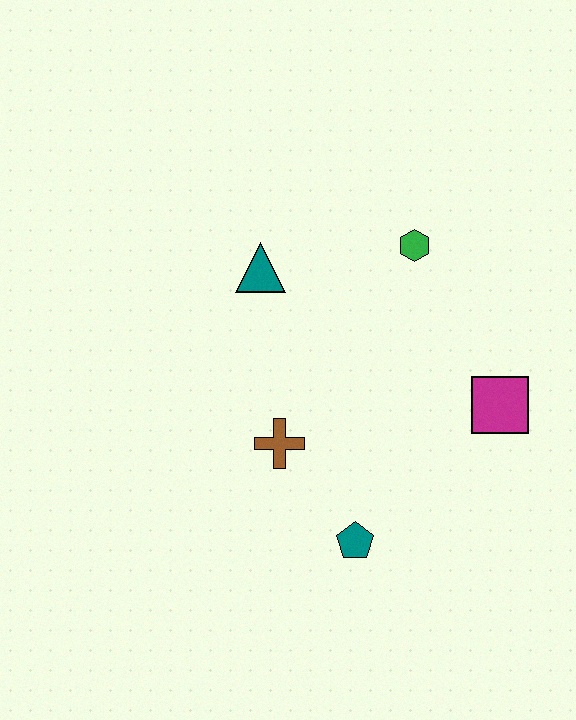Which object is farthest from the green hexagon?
The teal pentagon is farthest from the green hexagon.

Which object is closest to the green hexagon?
The teal triangle is closest to the green hexagon.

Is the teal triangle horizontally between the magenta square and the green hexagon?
No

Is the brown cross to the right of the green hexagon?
No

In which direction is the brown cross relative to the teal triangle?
The brown cross is below the teal triangle.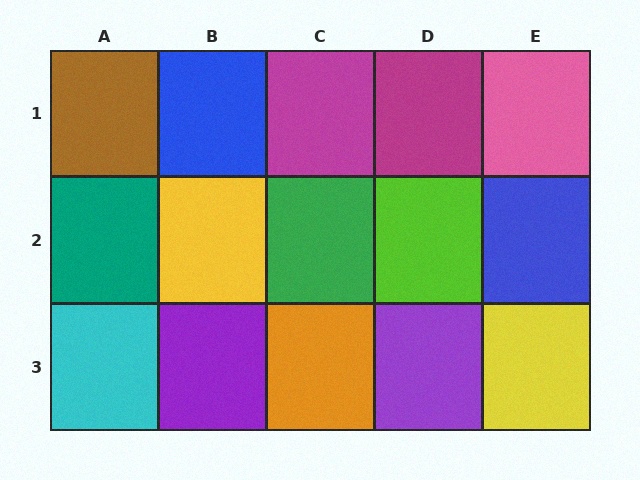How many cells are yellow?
2 cells are yellow.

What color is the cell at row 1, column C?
Magenta.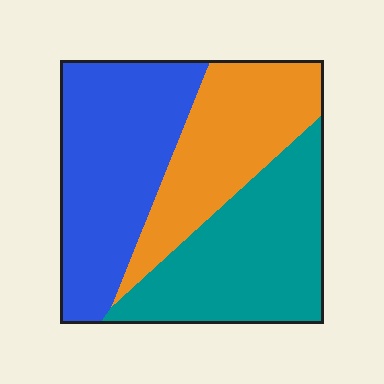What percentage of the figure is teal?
Teal takes up about one third (1/3) of the figure.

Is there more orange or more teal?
Teal.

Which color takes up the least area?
Orange, at roughly 30%.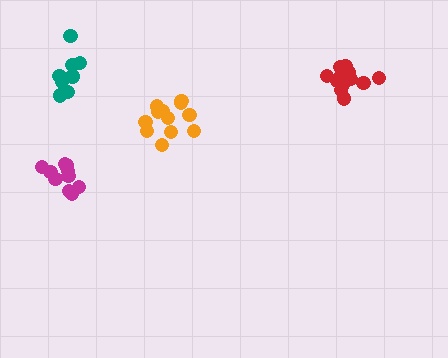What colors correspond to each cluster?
The clusters are colored: teal, orange, red, magenta.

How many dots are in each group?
Group 1: 8 dots, Group 2: 12 dots, Group 3: 12 dots, Group 4: 10 dots (42 total).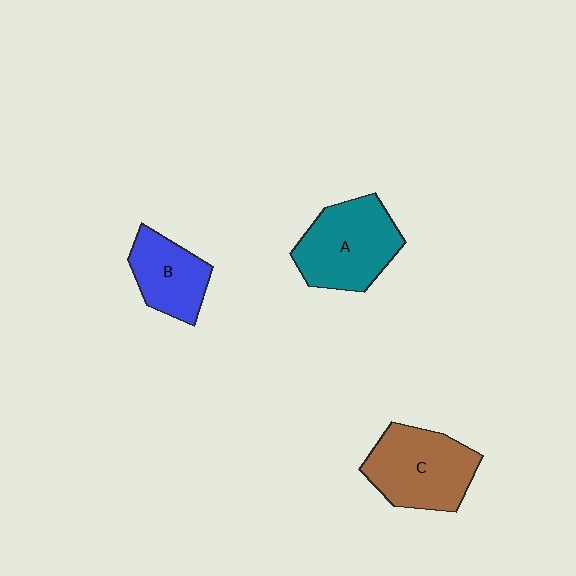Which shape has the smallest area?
Shape B (blue).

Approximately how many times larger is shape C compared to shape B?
Approximately 1.5 times.